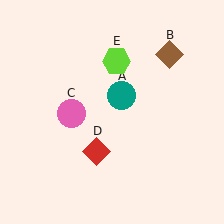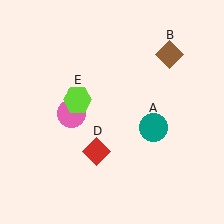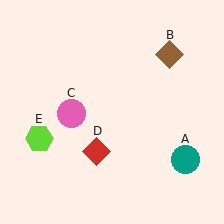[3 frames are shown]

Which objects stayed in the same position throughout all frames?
Brown diamond (object B) and pink circle (object C) and red diamond (object D) remained stationary.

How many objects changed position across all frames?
2 objects changed position: teal circle (object A), lime hexagon (object E).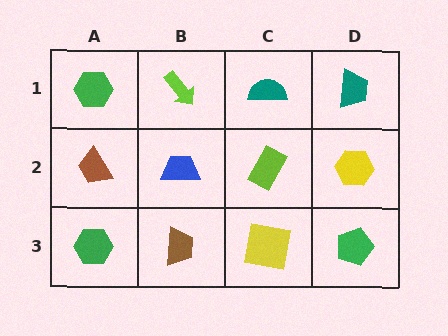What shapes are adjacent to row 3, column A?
A brown trapezoid (row 2, column A), a brown trapezoid (row 3, column B).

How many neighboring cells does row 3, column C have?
3.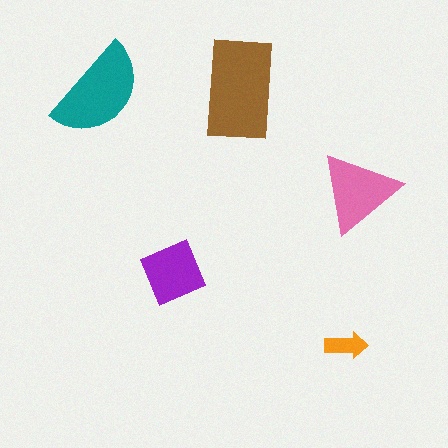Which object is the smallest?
The orange arrow.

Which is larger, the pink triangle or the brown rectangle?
The brown rectangle.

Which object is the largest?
The brown rectangle.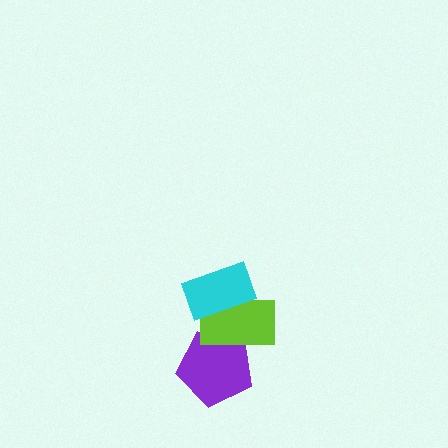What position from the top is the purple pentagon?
The purple pentagon is 3rd from the top.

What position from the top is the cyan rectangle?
The cyan rectangle is 1st from the top.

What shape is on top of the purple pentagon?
The lime rectangle is on top of the purple pentagon.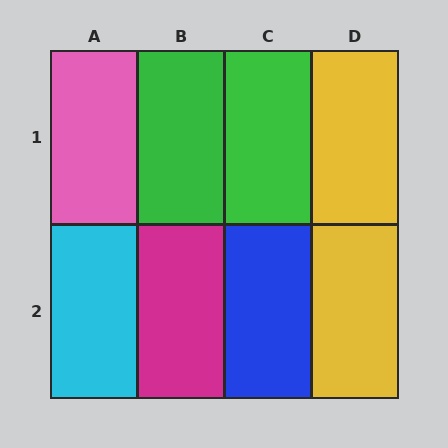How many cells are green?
2 cells are green.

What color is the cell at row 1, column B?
Green.